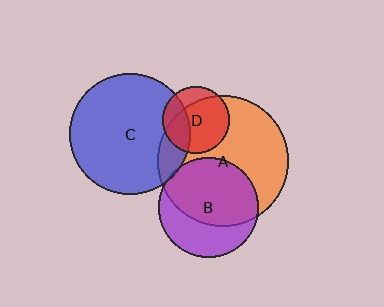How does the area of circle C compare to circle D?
Approximately 3.3 times.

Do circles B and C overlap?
Yes.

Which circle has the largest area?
Circle A (orange).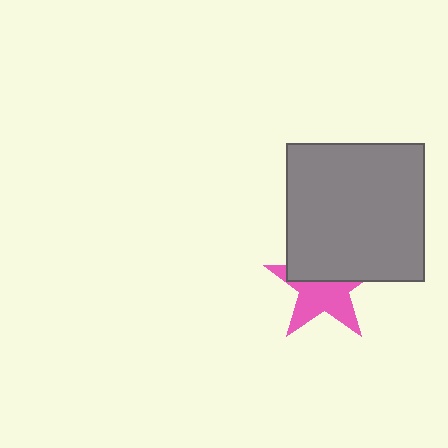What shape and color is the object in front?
The object in front is a gray square.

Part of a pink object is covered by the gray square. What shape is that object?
It is a star.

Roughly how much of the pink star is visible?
About half of it is visible (roughly 56%).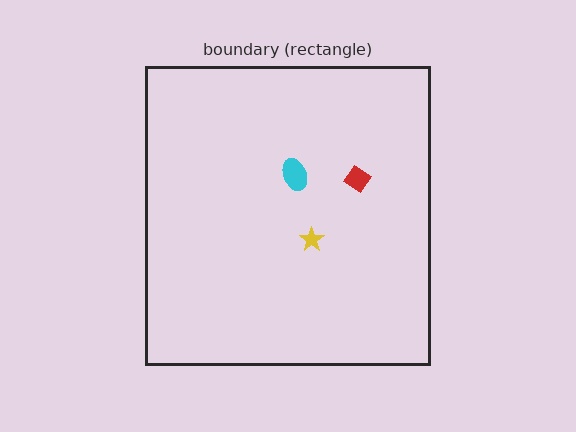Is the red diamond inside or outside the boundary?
Inside.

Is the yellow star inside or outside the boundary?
Inside.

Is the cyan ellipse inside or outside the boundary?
Inside.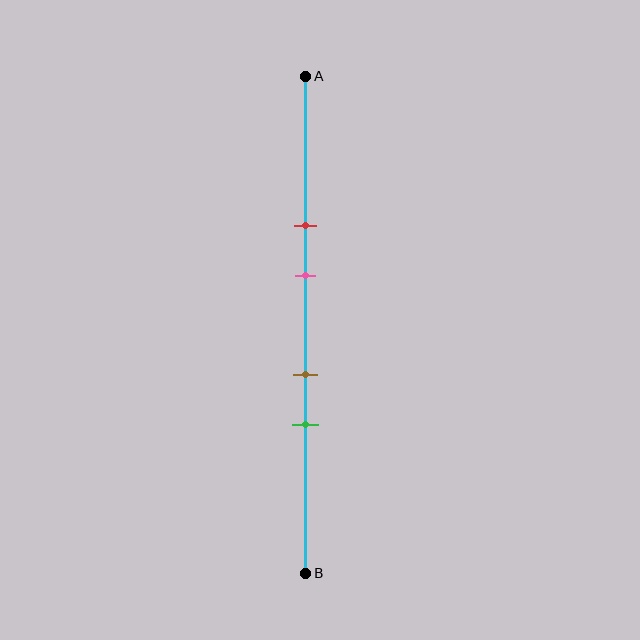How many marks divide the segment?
There are 4 marks dividing the segment.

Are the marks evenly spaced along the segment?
No, the marks are not evenly spaced.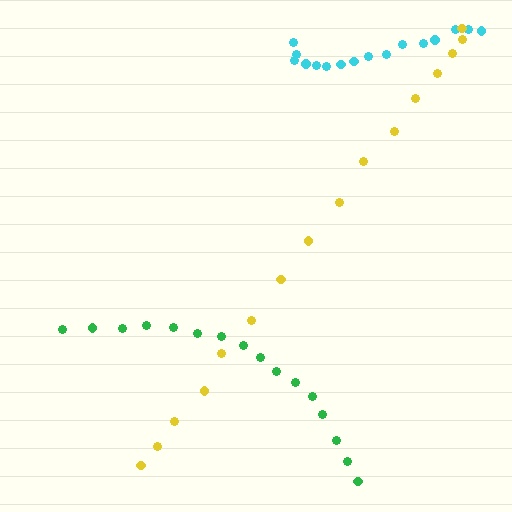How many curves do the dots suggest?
There are 3 distinct paths.